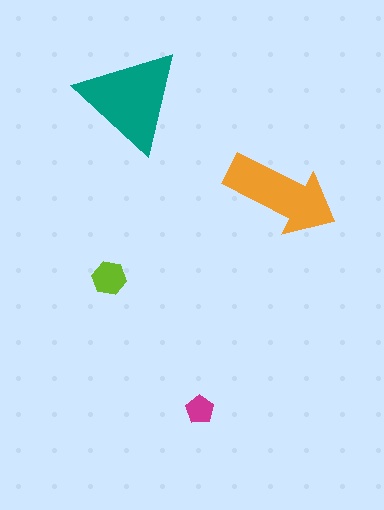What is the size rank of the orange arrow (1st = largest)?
2nd.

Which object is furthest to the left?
The lime hexagon is leftmost.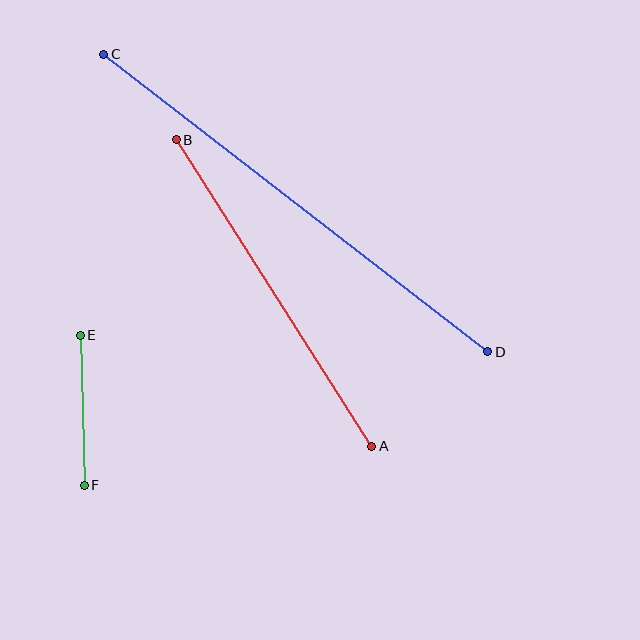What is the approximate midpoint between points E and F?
The midpoint is at approximately (82, 410) pixels.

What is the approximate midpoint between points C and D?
The midpoint is at approximately (296, 203) pixels.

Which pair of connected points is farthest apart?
Points C and D are farthest apart.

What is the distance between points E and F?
The distance is approximately 150 pixels.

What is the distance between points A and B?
The distance is approximately 364 pixels.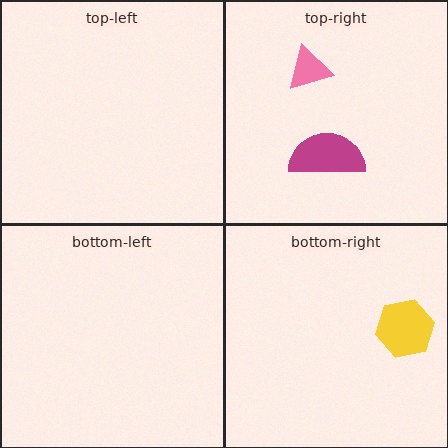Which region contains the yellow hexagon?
The bottom-right region.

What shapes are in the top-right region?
The magenta semicircle, the pink triangle.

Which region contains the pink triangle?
The top-right region.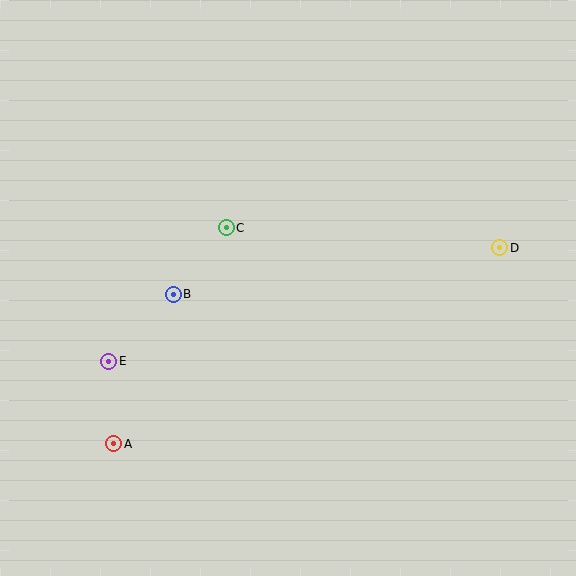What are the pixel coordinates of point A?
Point A is at (114, 444).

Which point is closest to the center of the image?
Point C at (226, 228) is closest to the center.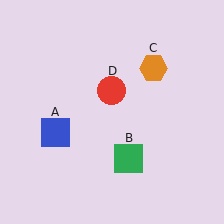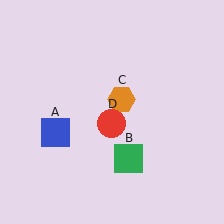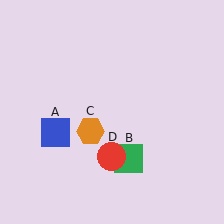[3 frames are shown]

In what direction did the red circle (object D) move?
The red circle (object D) moved down.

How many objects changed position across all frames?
2 objects changed position: orange hexagon (object C), red circle (object D).